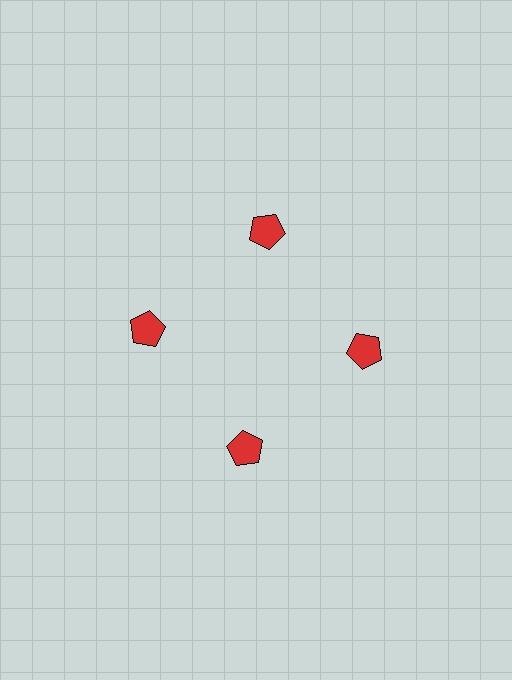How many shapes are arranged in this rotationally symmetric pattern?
There are 4 shapes, arranged in 4 groups of 1.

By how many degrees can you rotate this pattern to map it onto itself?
The pattern maps onto itself every 90 degrees of rotation.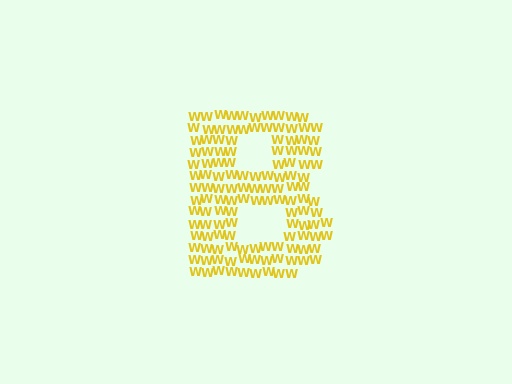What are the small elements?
The small elements are letter W's.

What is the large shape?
The large shape is the letter B.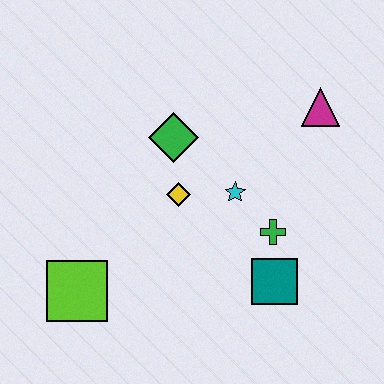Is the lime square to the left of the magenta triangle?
Yes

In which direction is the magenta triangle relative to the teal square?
The magenta triangle is above the teal square.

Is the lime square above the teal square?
No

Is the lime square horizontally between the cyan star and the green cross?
No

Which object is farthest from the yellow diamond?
The magenta triangle is farthest from the yellow diamond.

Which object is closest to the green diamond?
The yellow diamond is closest to the green diamond.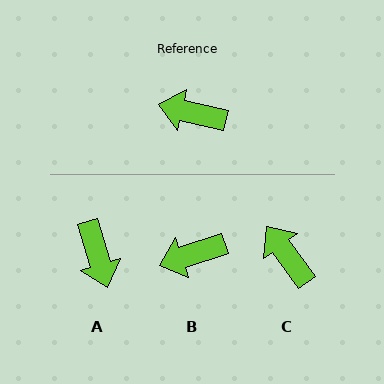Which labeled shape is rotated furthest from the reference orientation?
A, about 120 degrees away.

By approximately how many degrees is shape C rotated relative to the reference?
Approximately 41 degrees clockwise.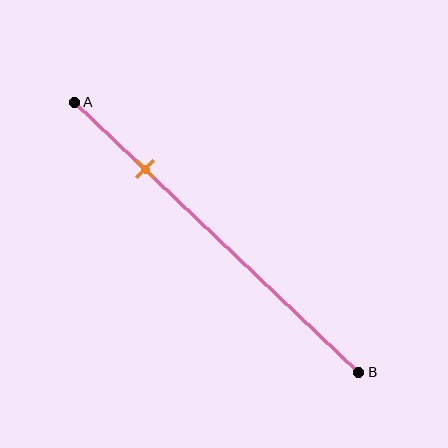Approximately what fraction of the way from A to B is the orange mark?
The orange mark is approximately 25% of the way from A to B.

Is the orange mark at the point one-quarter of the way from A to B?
Yes, the mark is approximately at the one-quarter point.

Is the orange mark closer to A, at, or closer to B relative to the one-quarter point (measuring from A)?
The orange mark is approximately at the one-quarter point of segment AB.